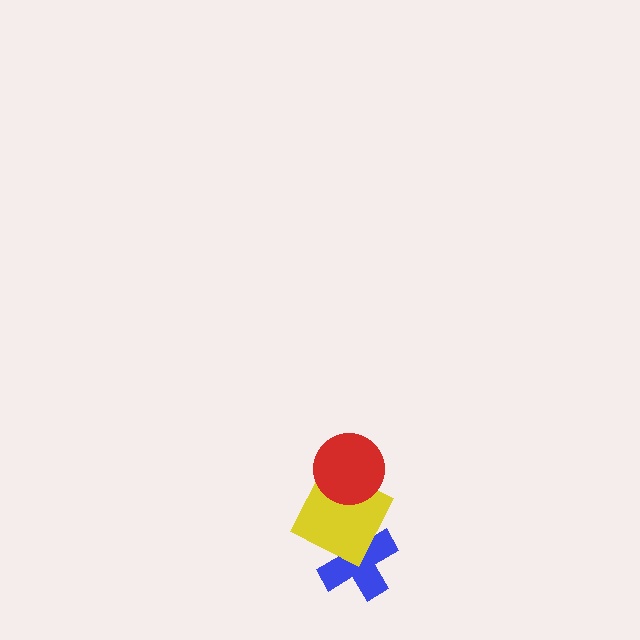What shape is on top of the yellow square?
The red circle is on top of the yellow square.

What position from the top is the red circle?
The red circle is 1st from the top.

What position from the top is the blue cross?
The blue cross is 3rd from the top.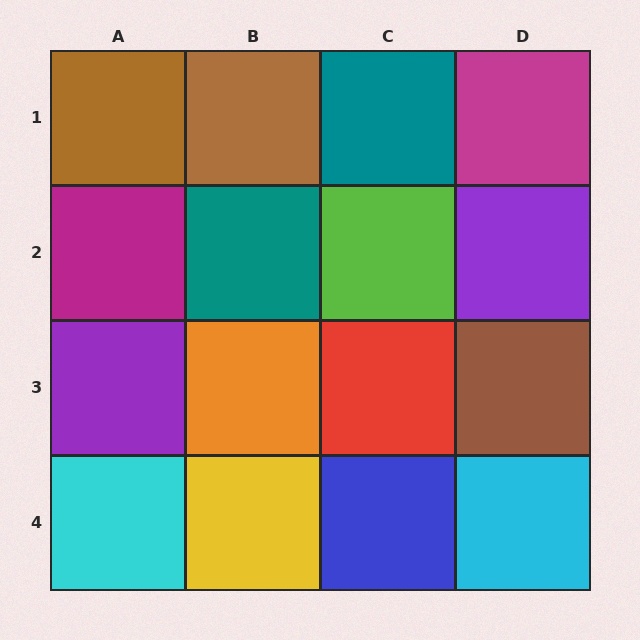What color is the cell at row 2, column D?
Purple.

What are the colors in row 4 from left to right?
Cyan, yellow, blue, cyan.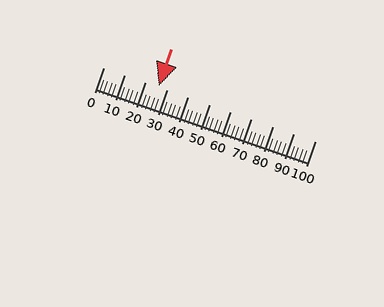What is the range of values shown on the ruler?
The ruler shows values from 0 to 100.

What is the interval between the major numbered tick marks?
The major tick marks are spaced 10 units apart.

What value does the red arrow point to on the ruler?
The red arrow points to approximately 26.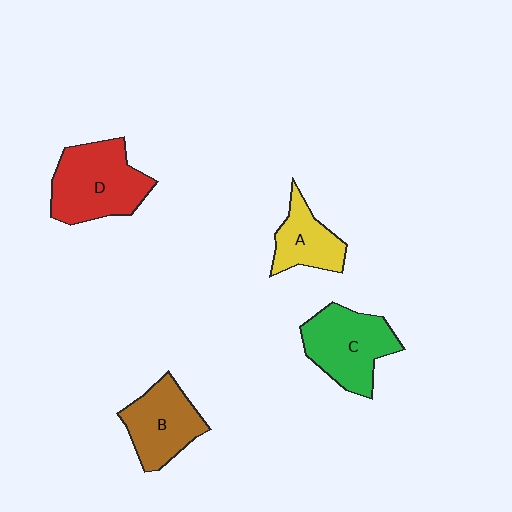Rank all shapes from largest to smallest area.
From largest to smallest: D (red), C (green), B (brown), A (yellow).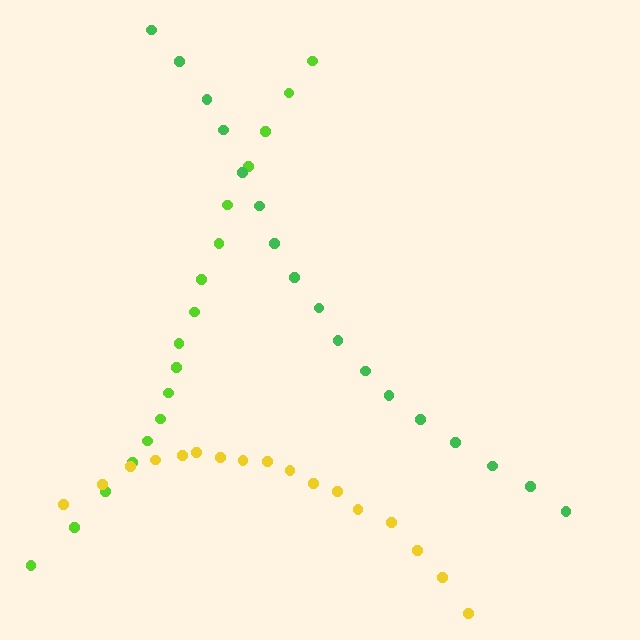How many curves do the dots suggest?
There are 3 distinct paths.